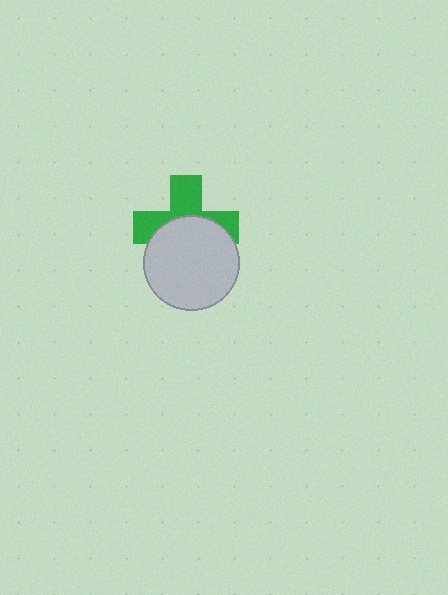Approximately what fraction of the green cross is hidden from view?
Roughly 52% of the green cross is hidden behind the light gray circle.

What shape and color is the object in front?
The object in front is a light gray circle.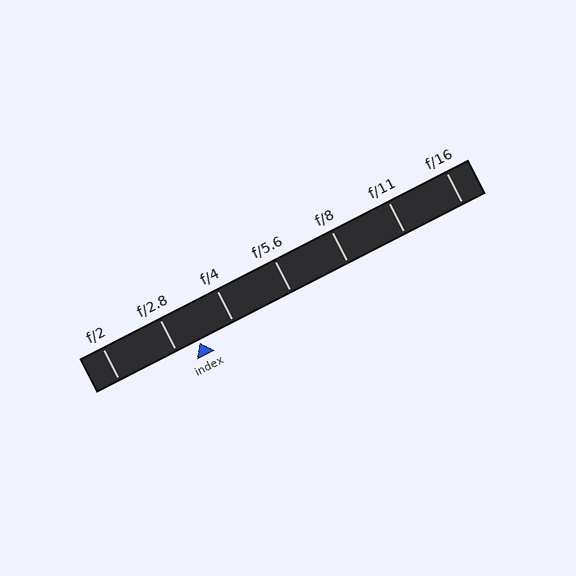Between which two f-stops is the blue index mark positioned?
The index mark is between f/2.8 and f/4.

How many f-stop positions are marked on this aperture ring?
There are 7 f-stop positions marked.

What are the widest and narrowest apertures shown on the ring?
The widest aperture shown is f/2 and the narrowest is f/16.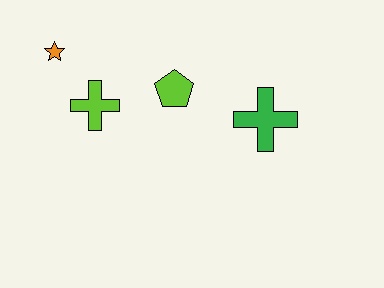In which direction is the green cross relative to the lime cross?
The green cross is to the right of the lime cross.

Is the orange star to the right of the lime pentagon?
No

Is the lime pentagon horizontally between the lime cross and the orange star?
No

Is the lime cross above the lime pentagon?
No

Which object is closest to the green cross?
The lime pentagon is closest to the green cross.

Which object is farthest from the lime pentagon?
The orange star is farthest from the lime pentagon.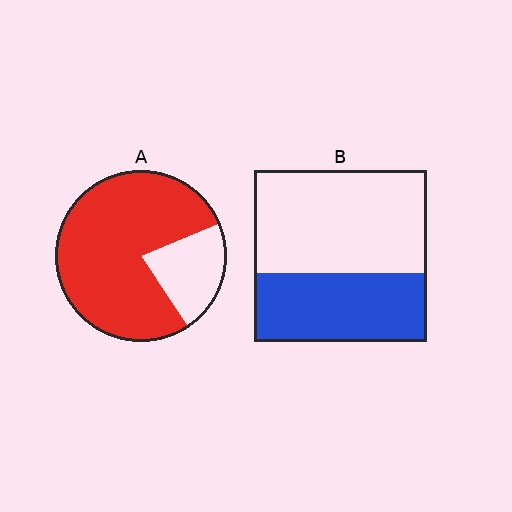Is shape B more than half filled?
No.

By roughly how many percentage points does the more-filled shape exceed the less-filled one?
By roughly 40 percentage points (A over B).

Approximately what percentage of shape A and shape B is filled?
A is approximately 80% and B is approximately 40%.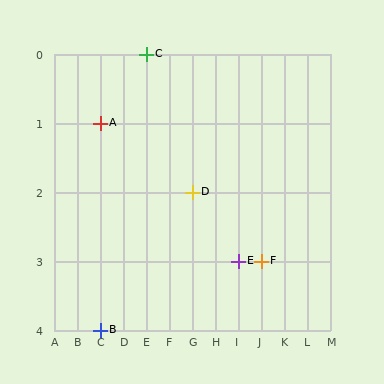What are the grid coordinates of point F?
Point F is at grid coordinates (J, 3).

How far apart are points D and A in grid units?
Points D and A are 4 columns and 1 row apart (about 4.1 grid units diagonally).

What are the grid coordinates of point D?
Point D is at grid coordinates (G, 2).